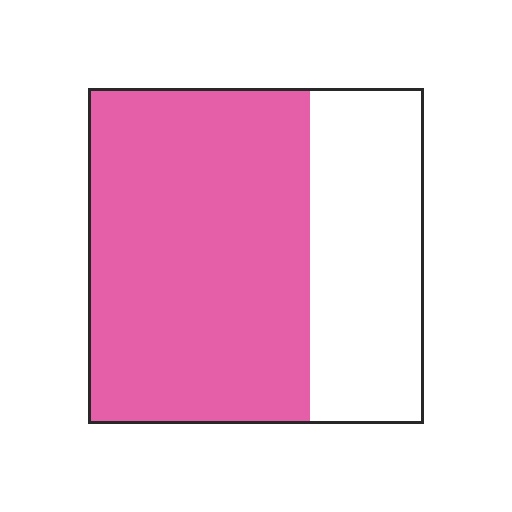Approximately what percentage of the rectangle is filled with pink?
Approximately 65%.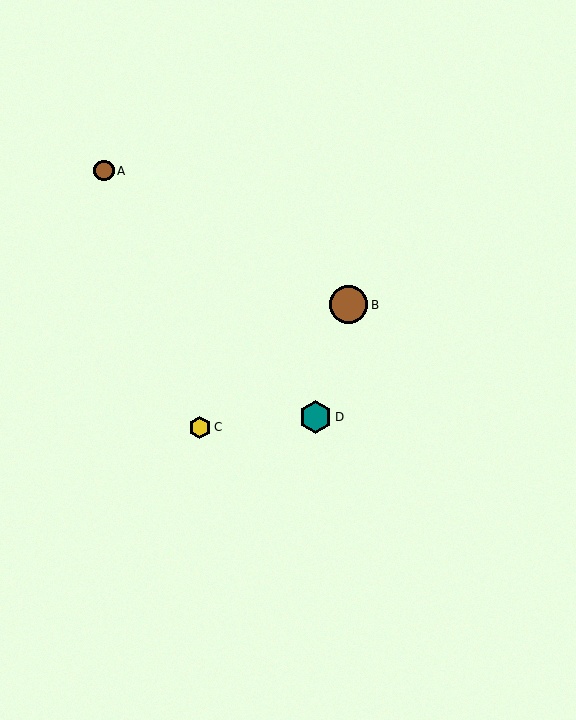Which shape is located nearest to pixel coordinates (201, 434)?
The yellow hexagon (labeled C) at (200, 428) is nearest to that location.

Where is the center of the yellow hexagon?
The center of the yellow hexagon is at (200, 428).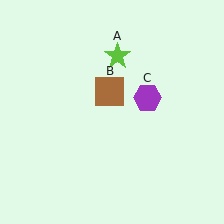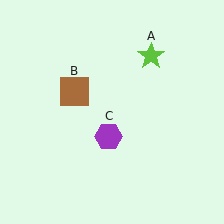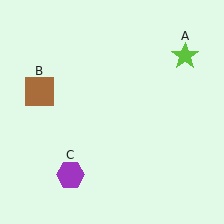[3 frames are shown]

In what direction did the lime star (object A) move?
The lime star (object A) moved right.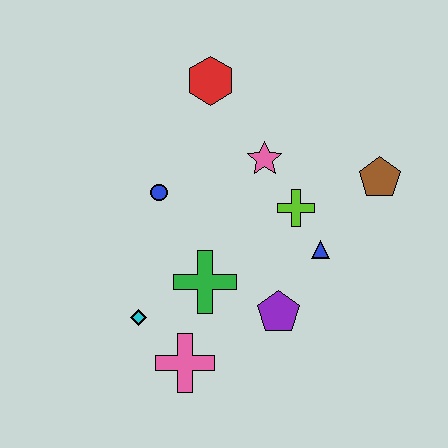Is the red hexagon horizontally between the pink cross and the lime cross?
Yes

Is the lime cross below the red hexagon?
Yes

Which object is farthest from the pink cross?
The red hexagon is farthest from the pink cross.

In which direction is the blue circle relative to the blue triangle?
The blue circle is to the left of the blue triangle.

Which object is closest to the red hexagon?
The pink star is closest to the red hexagon.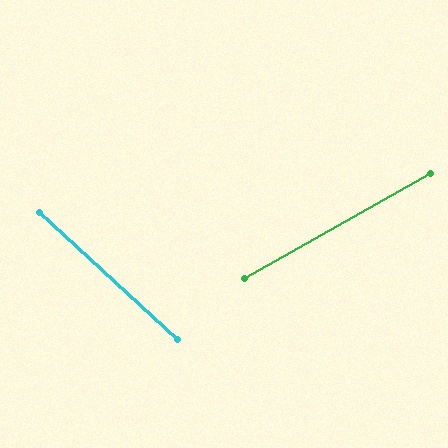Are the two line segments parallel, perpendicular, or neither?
Neither parallel nor perpendicular — they differ by about 72°.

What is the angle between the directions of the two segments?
Approximately 72 degrees.